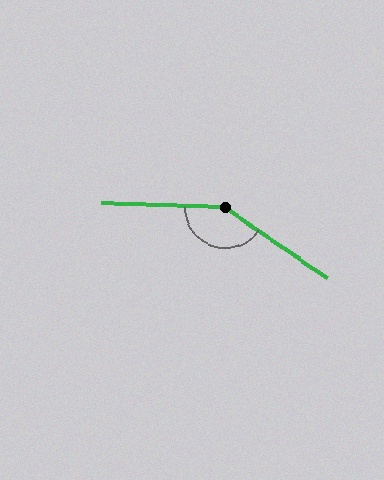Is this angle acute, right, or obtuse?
It is obtuse.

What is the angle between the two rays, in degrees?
Approximately 147 degrees.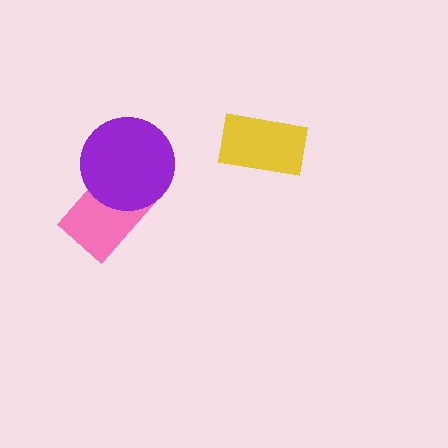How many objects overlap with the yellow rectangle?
0 objects overlap with the yellow rectangle.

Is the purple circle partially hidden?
No, no other shape covers it.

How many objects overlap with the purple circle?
1 object overlaps with the purple circle.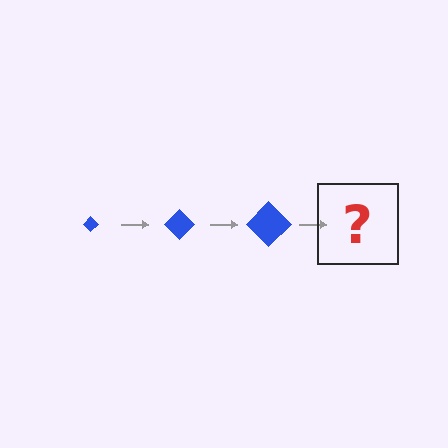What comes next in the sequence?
The next element should be a blue diamond, larger than the previous one.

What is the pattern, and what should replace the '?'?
The pattern is that the diamond gets progressively larger each step. The '?' should be a blue diamond, larger than the previous one.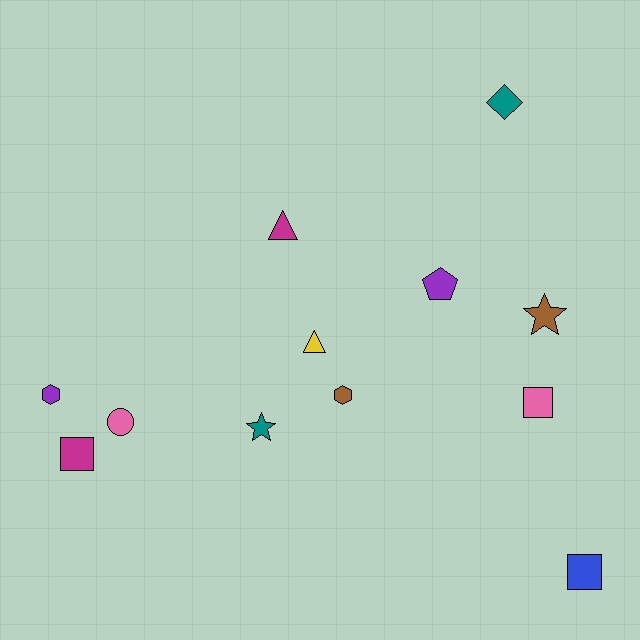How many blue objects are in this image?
There is 1 blue object.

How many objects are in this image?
There are 12 objects.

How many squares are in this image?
There are 3 squares.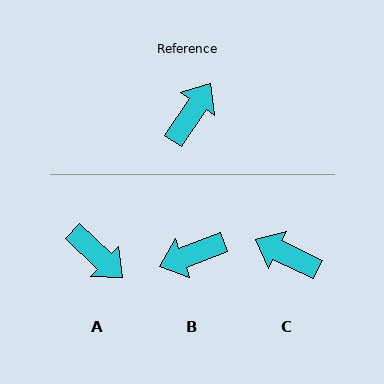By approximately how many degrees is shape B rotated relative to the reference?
Approximately 144 degrees counter-clockwise.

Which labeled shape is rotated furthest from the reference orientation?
B, about 144 degrees away.